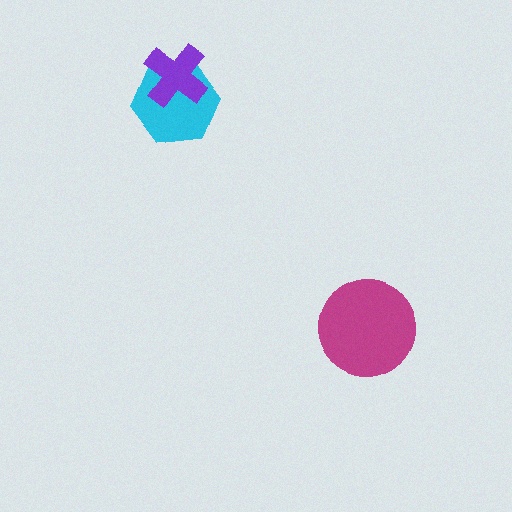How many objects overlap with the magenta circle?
0 objects overlap with the magenta circle.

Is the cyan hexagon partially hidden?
Yes, it is partially covered by another shape.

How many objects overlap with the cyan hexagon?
1 object overlaps with the cyan hexagon.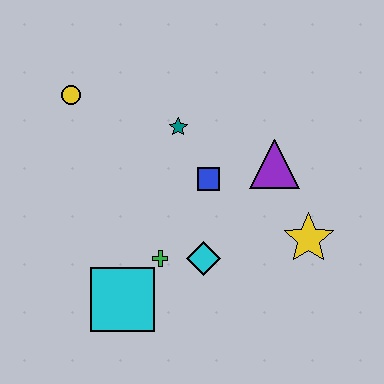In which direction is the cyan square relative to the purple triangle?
The cyan square is to the left of the purple triangle.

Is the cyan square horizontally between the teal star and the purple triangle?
No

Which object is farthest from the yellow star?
The yellow circle is farthest from the yellow star.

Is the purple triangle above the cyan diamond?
Yes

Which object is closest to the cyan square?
The green cross is closest to the cyan square.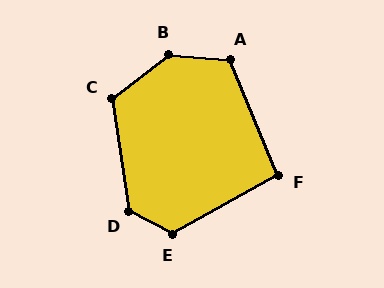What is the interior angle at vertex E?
Approximately 123 degrees (obtuse).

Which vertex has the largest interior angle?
B, at approximately 137 degrees.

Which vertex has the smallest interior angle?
F, at approximately 96 degrees.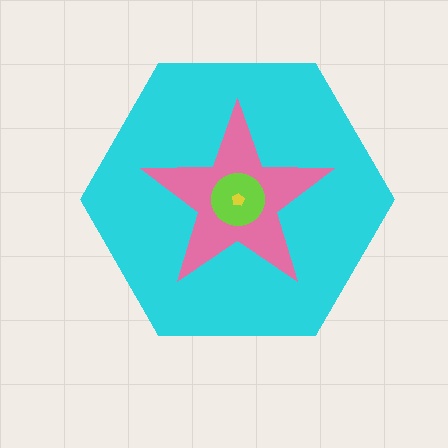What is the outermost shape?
The cyan hexagon.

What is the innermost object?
The yellow pentagon.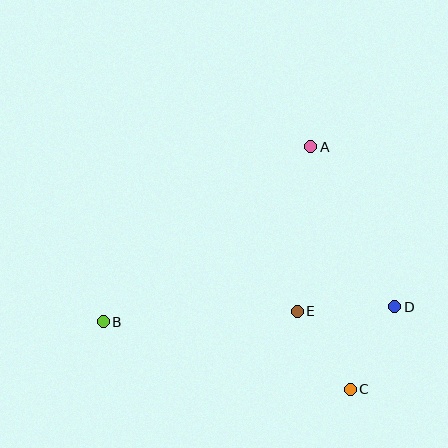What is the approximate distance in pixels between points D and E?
The distance between D and E is approximately 97 pixels.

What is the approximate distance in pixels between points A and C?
The distance between A and C is approximately 245 pixels.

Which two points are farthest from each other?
Points B and D are farthest from each other.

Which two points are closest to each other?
Points C and D are closest to each other.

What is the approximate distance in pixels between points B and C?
The distance between B and C is approximately 256 pixels.